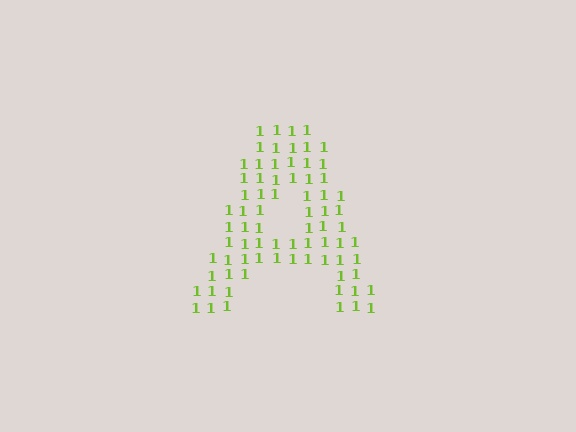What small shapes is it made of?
It is made of small digit 1's.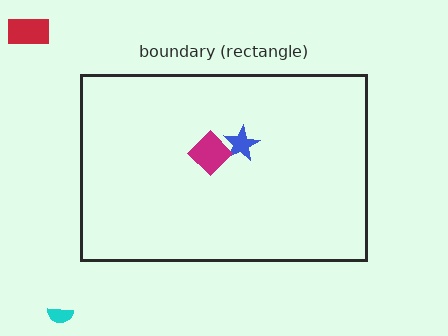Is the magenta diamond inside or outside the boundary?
Inside.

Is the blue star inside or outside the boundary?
Inside.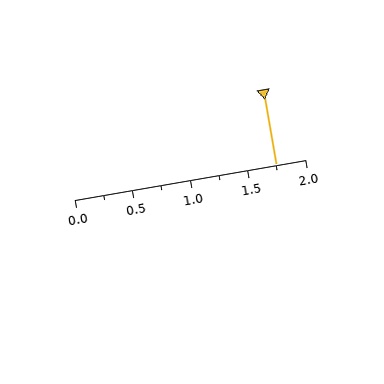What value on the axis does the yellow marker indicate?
The marker indicates approximately 1.75.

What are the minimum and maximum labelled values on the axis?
The axis runs from 0.0 to 2.0.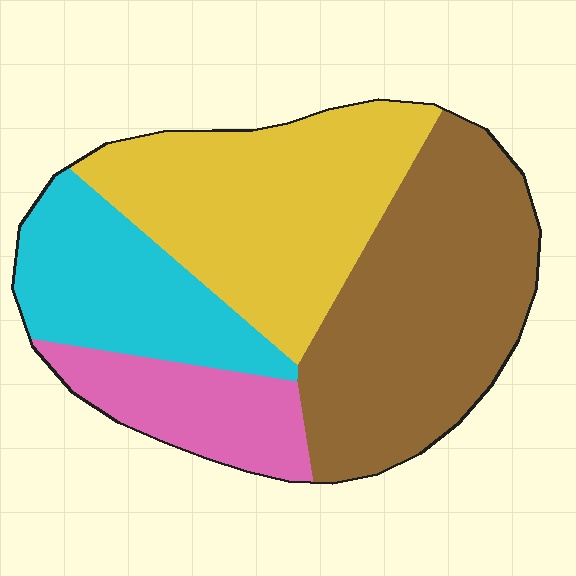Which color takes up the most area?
Brown, at roughly 35%.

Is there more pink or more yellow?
Yellow.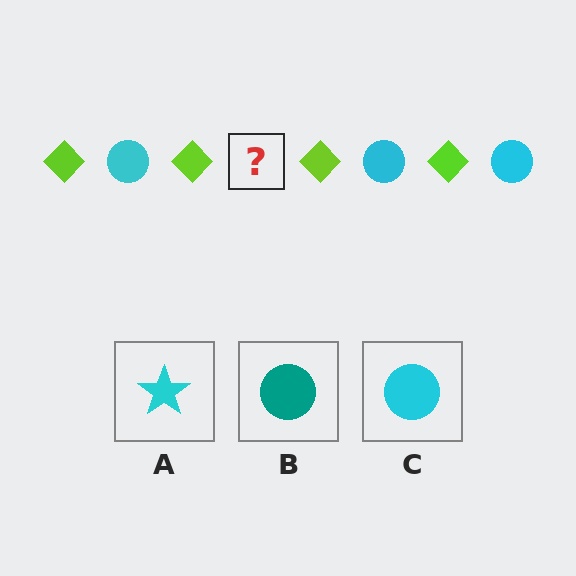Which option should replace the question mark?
Option C.